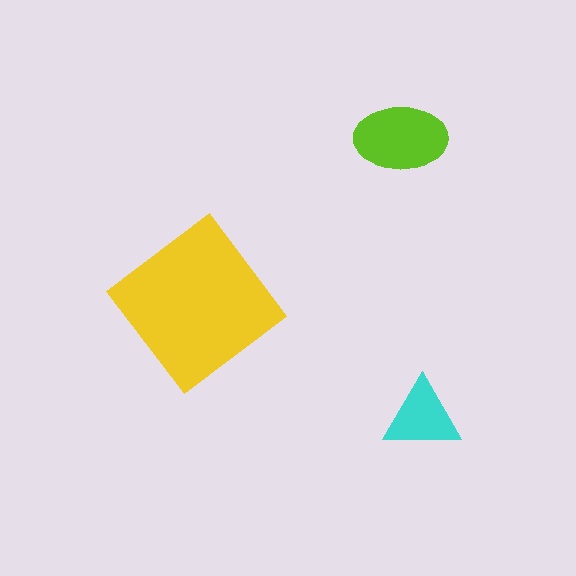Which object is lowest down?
The cyan triangle is bottommost.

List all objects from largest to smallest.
The yellow diamond, the lime ellipse, the cyan triangle.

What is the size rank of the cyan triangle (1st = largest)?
3rd.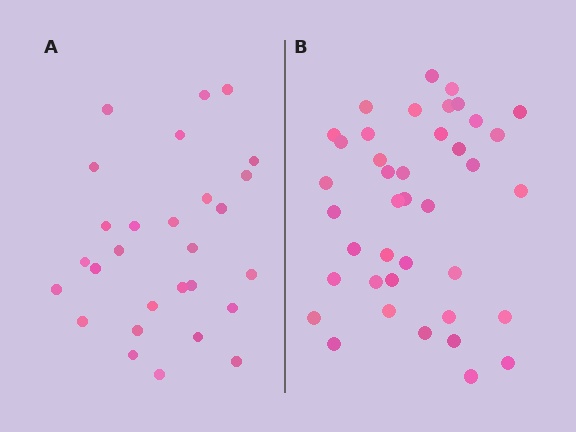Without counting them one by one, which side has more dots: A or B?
Region B (the right region) has more dots.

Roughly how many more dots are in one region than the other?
Region B has roughly 12 or so more dots than region A.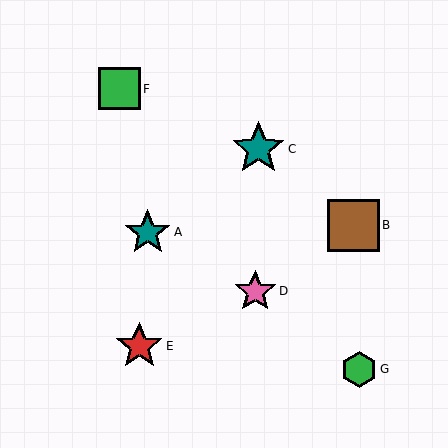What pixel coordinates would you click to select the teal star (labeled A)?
Click at (148, 232) to select the teal star A.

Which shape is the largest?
The teal star (labeled C) is the largest.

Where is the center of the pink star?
The center of the pink star is at (255, 291).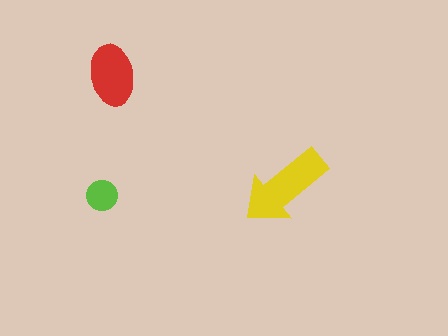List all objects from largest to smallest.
The yellow arrow, the red ellipse, the lime circle.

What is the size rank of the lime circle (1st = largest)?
3rd.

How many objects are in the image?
There are 3 objects in the image.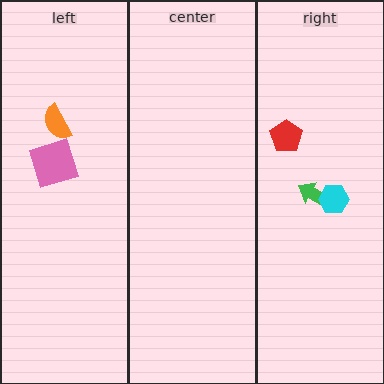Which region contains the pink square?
The left region.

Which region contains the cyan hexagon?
The right region.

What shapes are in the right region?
The green arrow, the red pentagon, the cyan hexagon.